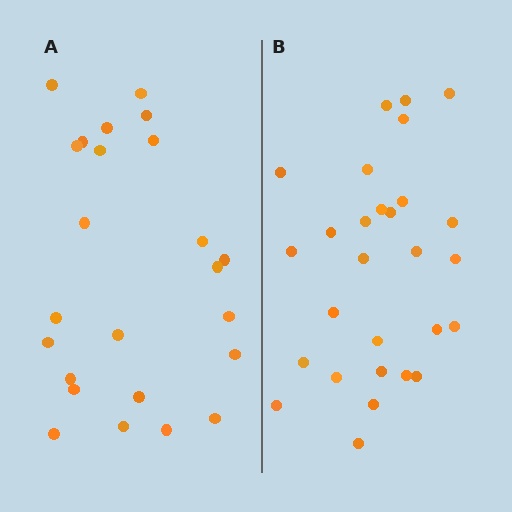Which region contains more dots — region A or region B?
Region B (the right region) has more dots.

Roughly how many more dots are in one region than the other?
Region B has about 4 more dots than region A.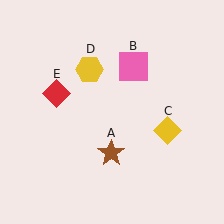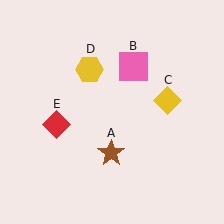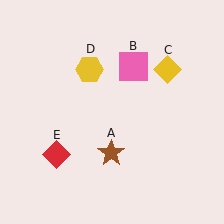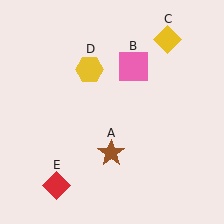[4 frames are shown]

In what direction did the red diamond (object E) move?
The red diamond (object E) moved down.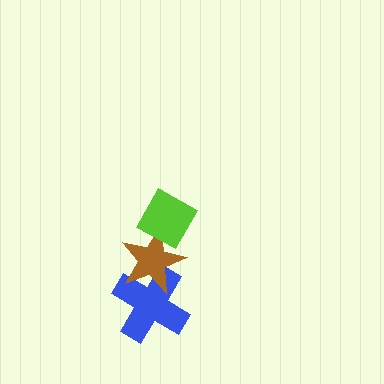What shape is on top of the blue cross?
The brown star is on top of the blue cross.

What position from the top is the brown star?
The brown star is 2nd from the top.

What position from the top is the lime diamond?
The lime diamond is 1st from the top.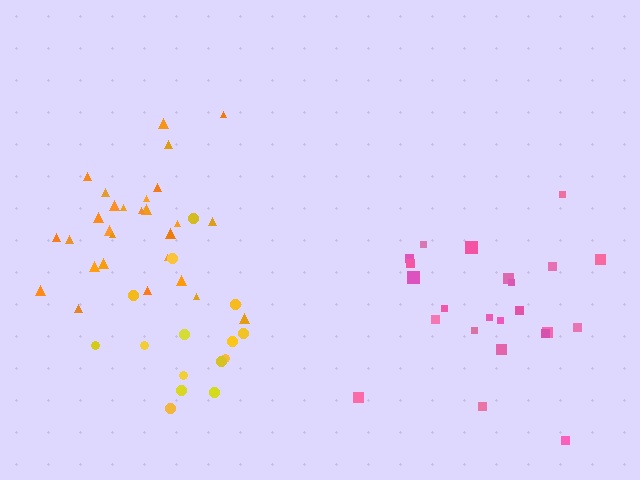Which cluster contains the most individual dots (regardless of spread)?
Orange (28).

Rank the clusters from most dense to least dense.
orange, yellow, pink.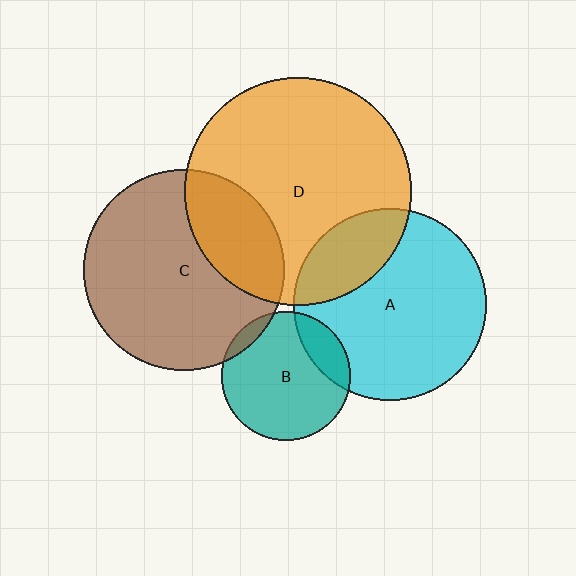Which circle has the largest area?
Circle D (orange).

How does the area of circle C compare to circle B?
Approximately 2.4 times.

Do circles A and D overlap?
Yes.